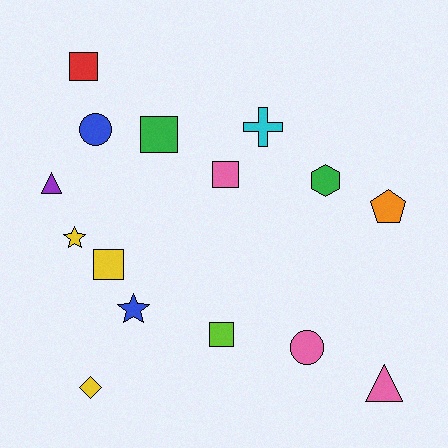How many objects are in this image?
There are 15 objects.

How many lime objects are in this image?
There is 1 lime object.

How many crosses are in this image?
There is 1 cross.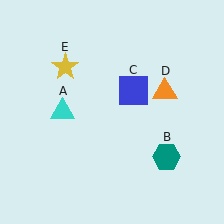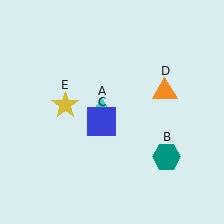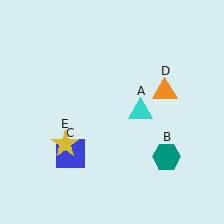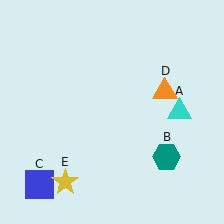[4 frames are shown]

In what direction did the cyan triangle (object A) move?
The cyan triangle (object A) moved right.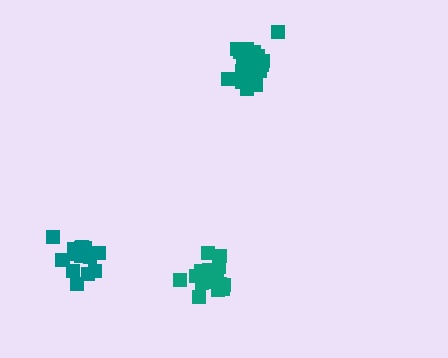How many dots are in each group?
Group 1: 20 dots, Group 2: 17 dots, Group 3: 16 dots (53 total).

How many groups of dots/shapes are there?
There are 3 groups.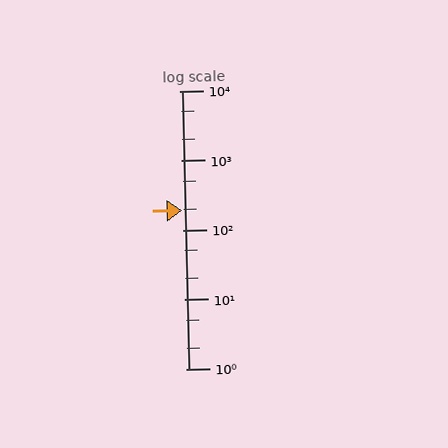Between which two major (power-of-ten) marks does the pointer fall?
The pointer is between 100 and 1000.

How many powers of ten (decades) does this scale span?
The scale spans 4 decades, from 1 to 10000.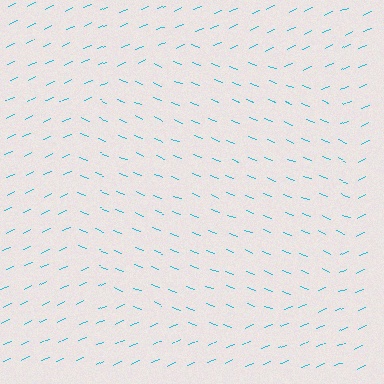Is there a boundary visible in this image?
Yes, there is a texture boundary formed by a change in line orientation.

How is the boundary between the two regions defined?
The boundary is defined purely by a change in line orientation (approximately 45 degrees difference). All lines are the same color and thickness.